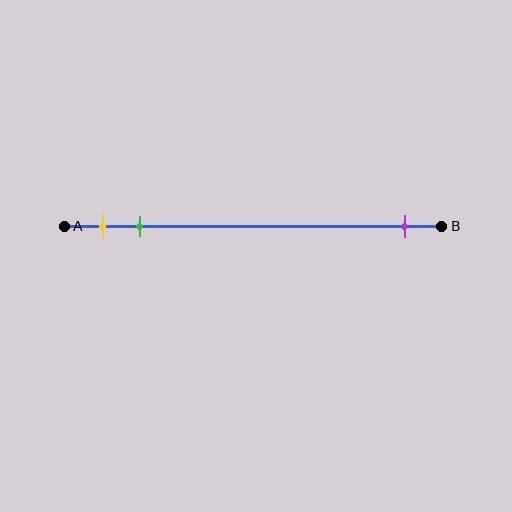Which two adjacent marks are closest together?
The yellow and green marks are the closest adjacent pair.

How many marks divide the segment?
There are 3 marks dividing the segment.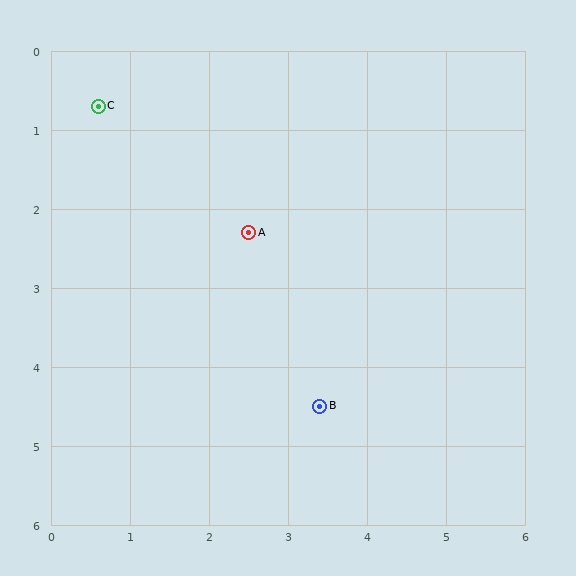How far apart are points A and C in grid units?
Points A and C are about 2.5 grid units apart.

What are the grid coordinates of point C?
Point C is at approximately (0.6, 0.7).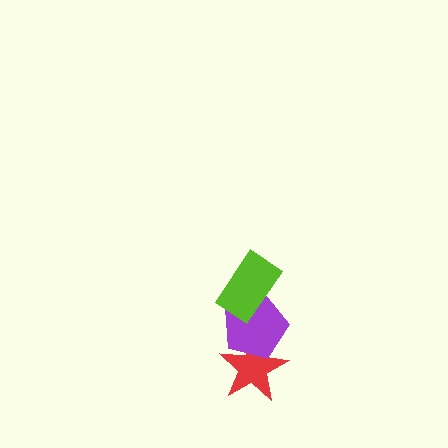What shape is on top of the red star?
The purple pentagon is on top of the red star.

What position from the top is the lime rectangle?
The lime rectangle is 1st from the top.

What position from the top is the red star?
The red star is 3rd from the top.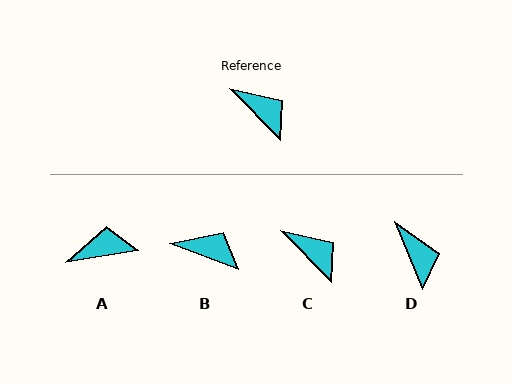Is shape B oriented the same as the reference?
No, it is off by about 24 degrees.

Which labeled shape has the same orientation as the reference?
C.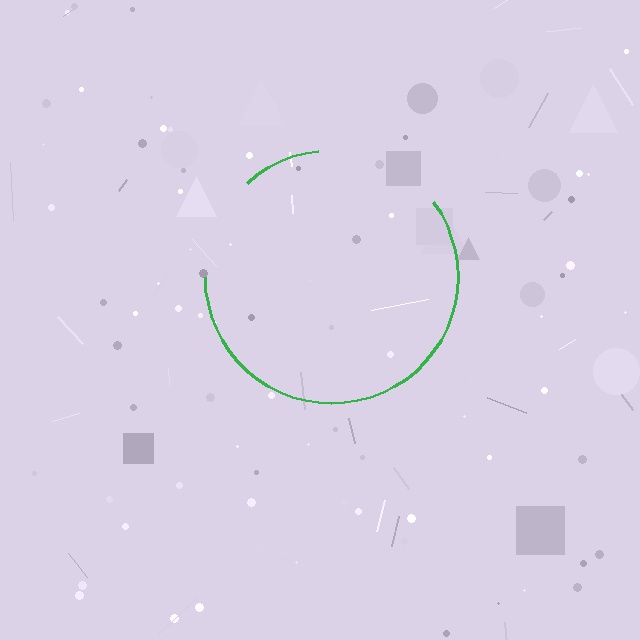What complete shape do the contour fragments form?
The contour fragments form a circle.